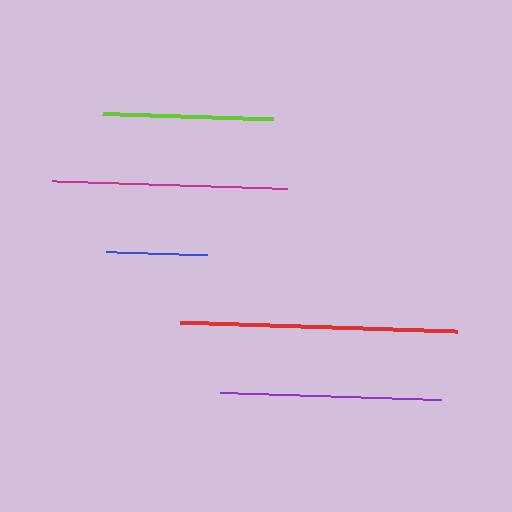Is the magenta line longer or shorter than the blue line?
The magenta line is longer than the blue line.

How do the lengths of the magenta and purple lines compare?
The magenta and purple lines are approximately the same length.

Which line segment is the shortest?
The blue line is the shortest at approximately 101 pixels.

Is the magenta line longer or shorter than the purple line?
The magenta line is longer than the purple line.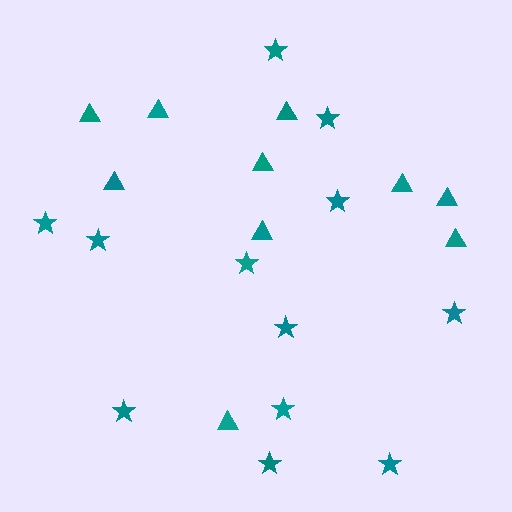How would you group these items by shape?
There are 2 groups: one group of stars (12) and one group of triangles (10).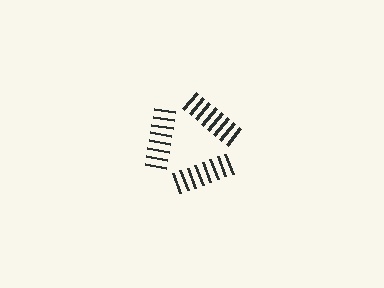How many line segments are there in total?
24 — 8 along each of the 3 edges.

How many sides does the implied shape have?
3 sides — the line-ends trace a triangle.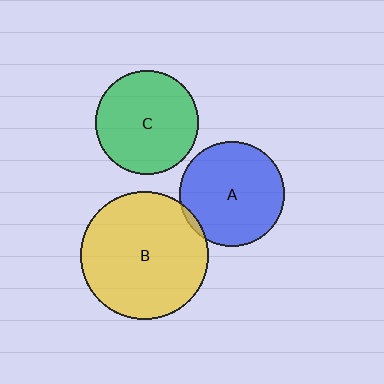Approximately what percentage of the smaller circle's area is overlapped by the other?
Approximately 5%.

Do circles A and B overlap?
Yes.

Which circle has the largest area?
Circle B (yellow).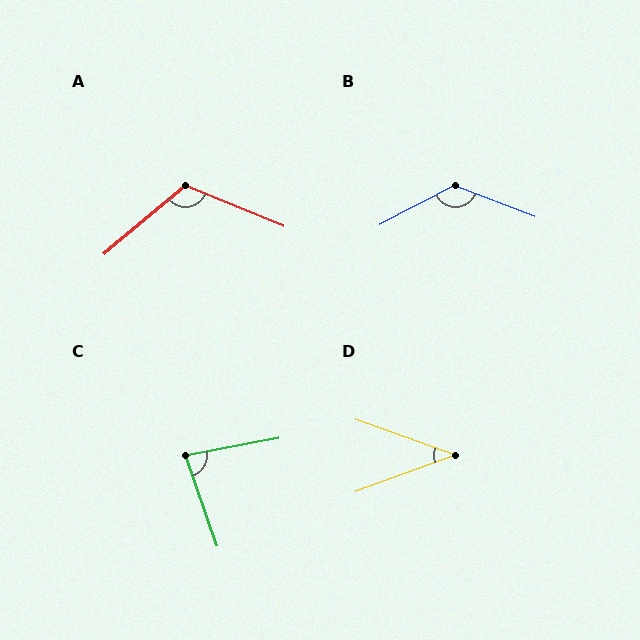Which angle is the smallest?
D, at approximately 40 degrees.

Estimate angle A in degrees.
Approximately 118 degrees.